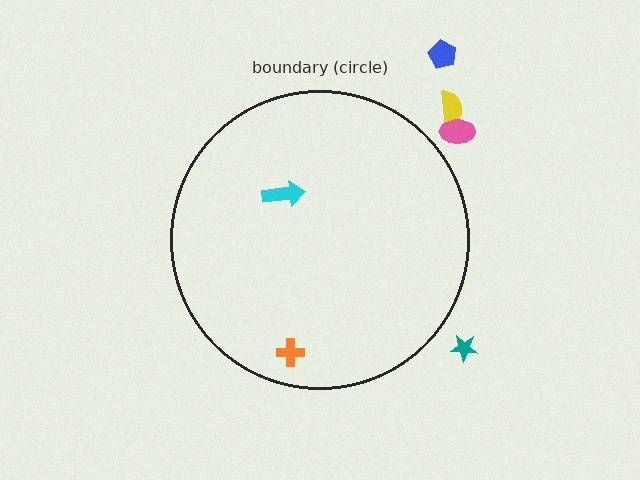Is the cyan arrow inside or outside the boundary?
Inside.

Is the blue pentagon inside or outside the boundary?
Outside.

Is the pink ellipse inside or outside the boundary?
Outside.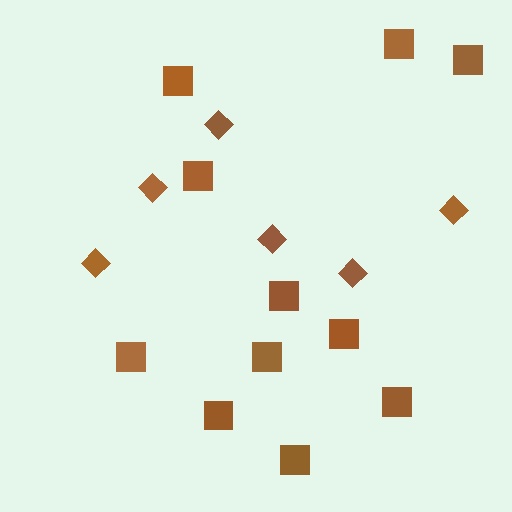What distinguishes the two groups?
There are 2 groups: one group of diamonds (6) and one group of squares (11).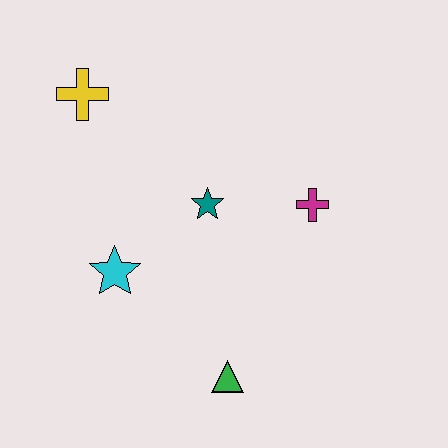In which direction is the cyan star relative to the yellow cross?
The cyan star is below the yellow cross.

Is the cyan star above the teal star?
No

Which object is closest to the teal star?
The magenta cross is closest to the teal star.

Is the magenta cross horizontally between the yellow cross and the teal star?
No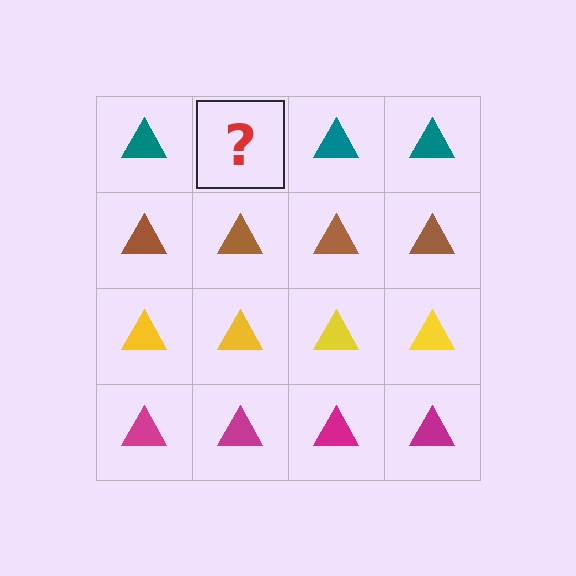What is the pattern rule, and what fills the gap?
The rule is that each row has a consistent color. The gap should be filled with a teal triangle.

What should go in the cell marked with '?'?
The missing cell should contain a teal triangle.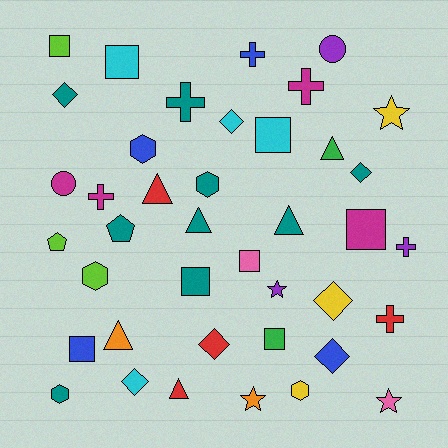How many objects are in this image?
There are 40 objects.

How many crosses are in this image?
There are 6 crosses.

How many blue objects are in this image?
There are 4 blue objects.